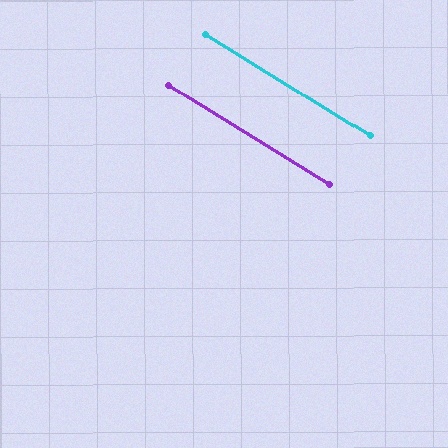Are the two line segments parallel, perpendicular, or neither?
Parallel — their directions differ by only 0.4°.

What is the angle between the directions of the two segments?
Approximately 0 degrees.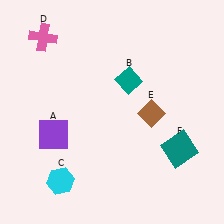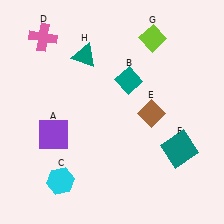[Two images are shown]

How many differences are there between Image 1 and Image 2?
There are 2 differences between the two images.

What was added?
A lime diamond (G), a teal triangle (H) were added in Image 2.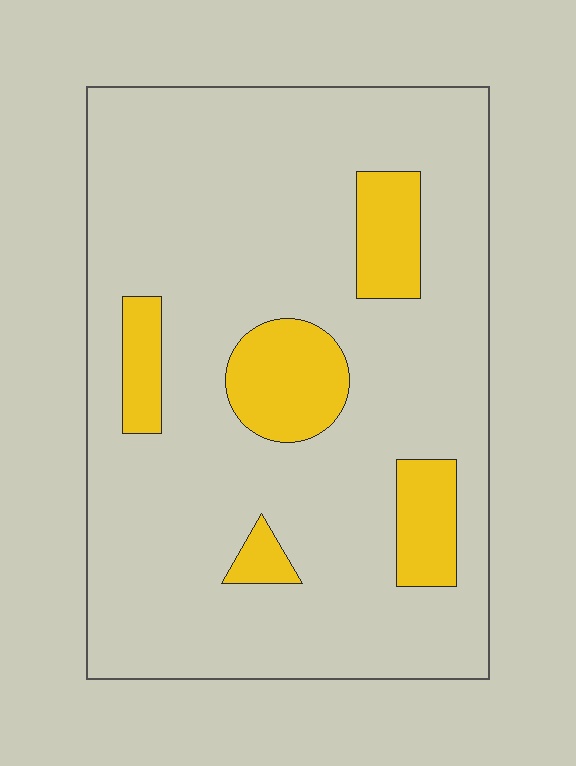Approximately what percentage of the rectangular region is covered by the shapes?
Approximately 15%.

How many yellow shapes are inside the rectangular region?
5.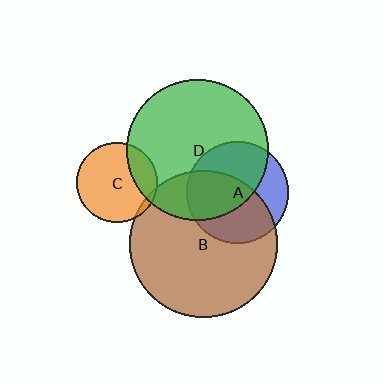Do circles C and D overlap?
Yes.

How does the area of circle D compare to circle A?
Approximately 1.9 times.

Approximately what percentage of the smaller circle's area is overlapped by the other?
Approximately 20%.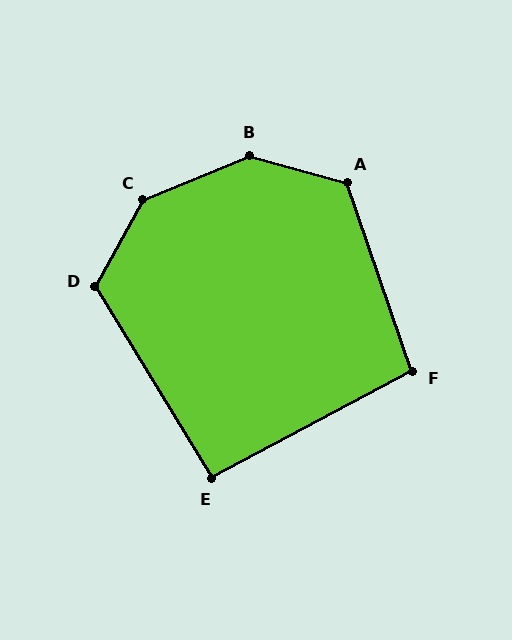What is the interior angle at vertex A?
Approximately 125 degrees (obtuse).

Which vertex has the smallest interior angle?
E, at approximately 93 degrees.